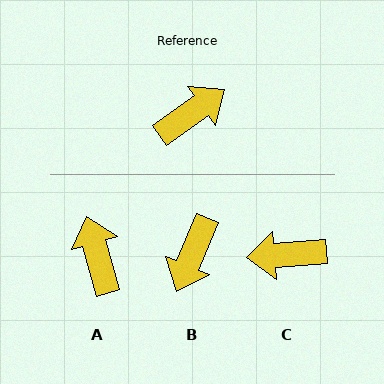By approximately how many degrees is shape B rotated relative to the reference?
Approximately 149 degrees clockwise.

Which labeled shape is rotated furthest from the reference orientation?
C, about 149 degrees away.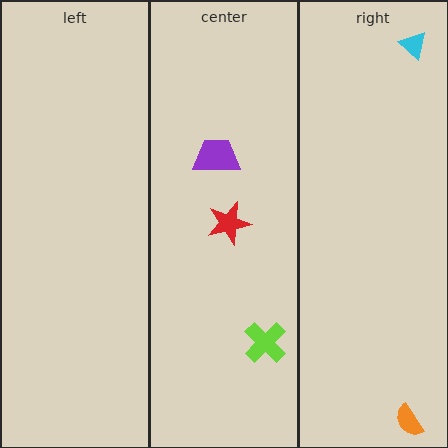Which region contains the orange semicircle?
The right region.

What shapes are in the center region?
The red star, the purple trapezoid, the lime cross.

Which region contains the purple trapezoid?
The center region.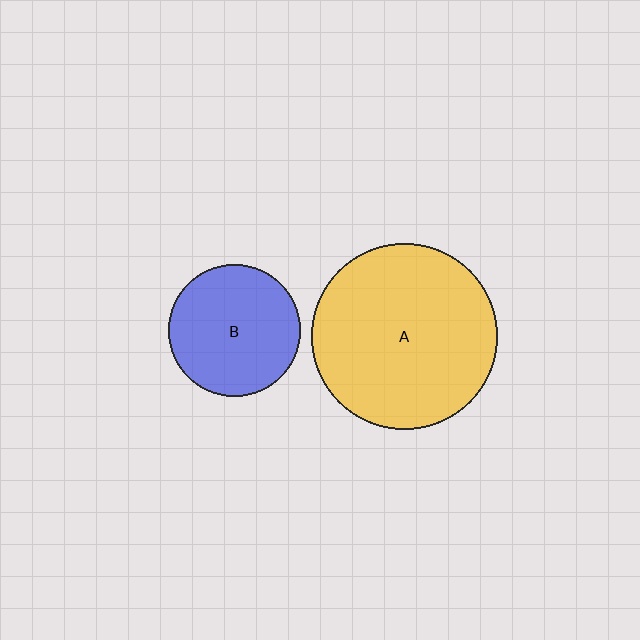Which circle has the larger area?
Circle A (yellow).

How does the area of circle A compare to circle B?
Approximately 2.0 times.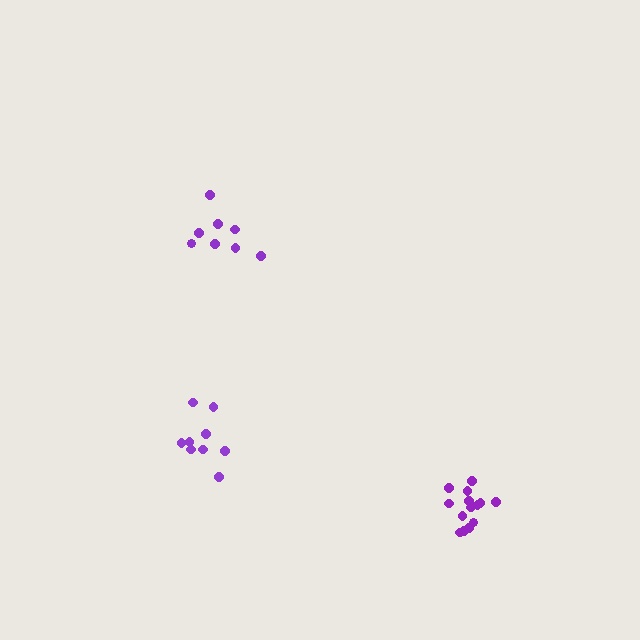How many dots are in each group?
Group 1: 9 dots, Group 2: 8 dots, Group 3: 14 dots (31 total).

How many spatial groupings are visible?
There are 3 spatial groupings.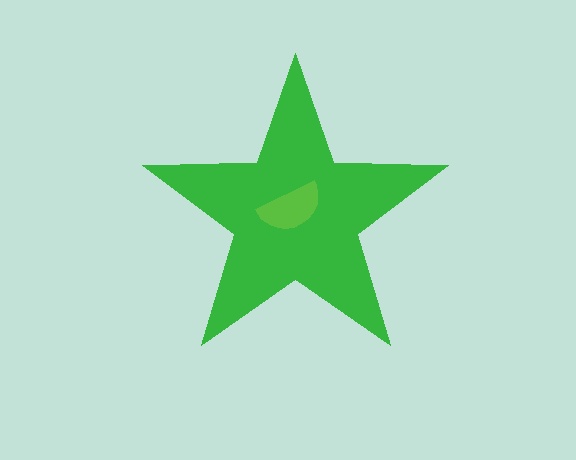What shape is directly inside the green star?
The lime semicircle.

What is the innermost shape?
The lime semicircle.